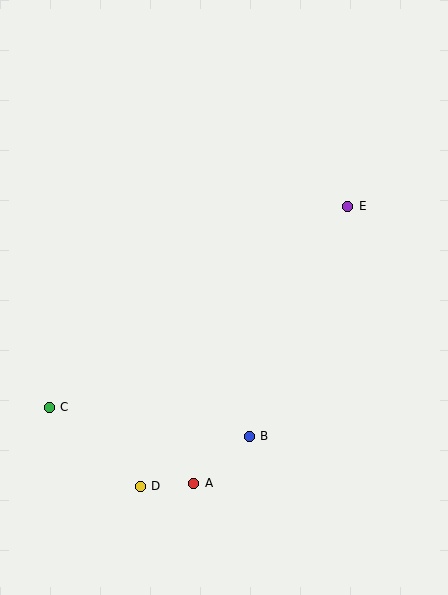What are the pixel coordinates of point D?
Point D is at (140, 486).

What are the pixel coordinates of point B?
Point B is at (249, 436).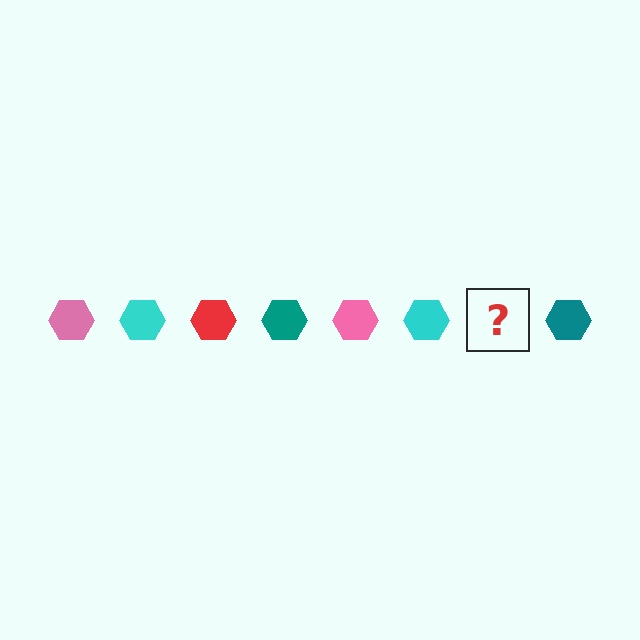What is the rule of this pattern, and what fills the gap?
The rule is that the pattern cycles through pink, cyan, red, teal hexagons. The gap should be filled with a red hexagon.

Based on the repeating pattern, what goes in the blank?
The blank should be a red hexagon.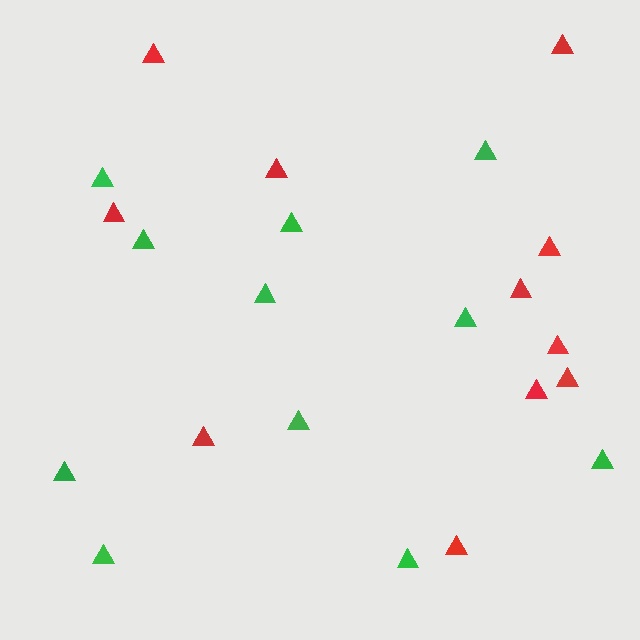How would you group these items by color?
There are 2 groups: one group of green triangles (11) and one group of red triangles (11).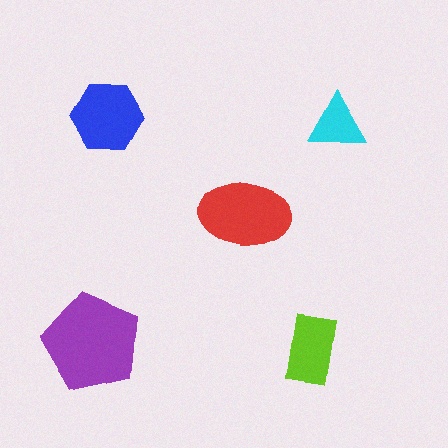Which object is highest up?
The blue hexagon is topmost.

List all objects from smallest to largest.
The cyan triangle, the lime rectangle, the blue hexagon, the red ellipse, the purple pentagon.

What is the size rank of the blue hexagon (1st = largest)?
3rd.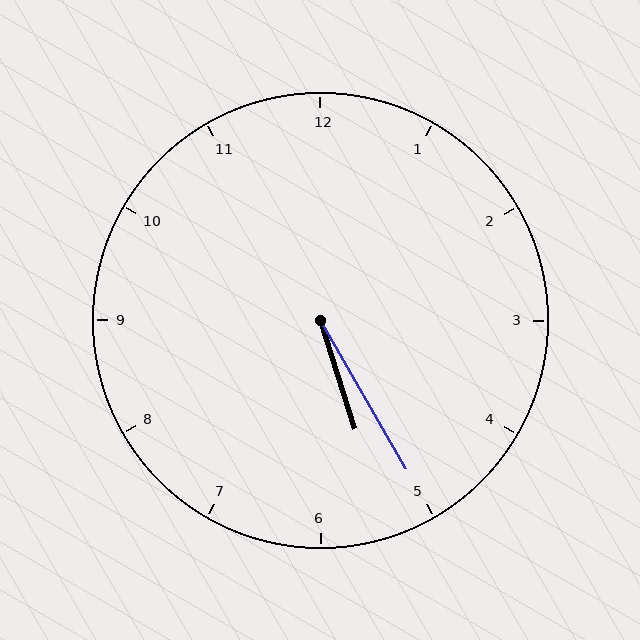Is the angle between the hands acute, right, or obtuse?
It is acute.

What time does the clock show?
5:25.